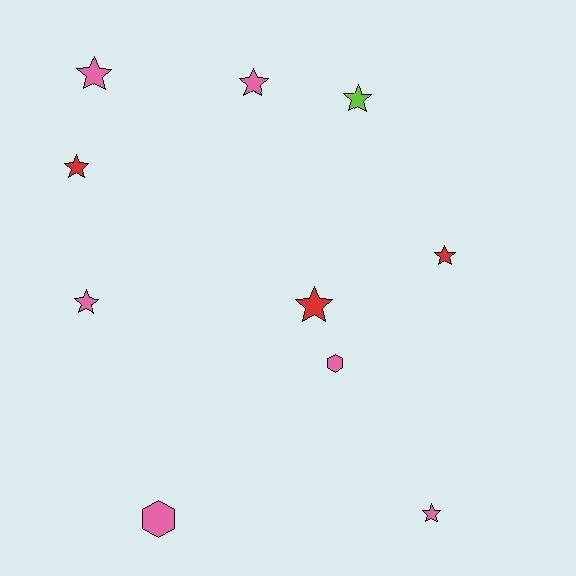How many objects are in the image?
There are 10 objects.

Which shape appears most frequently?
Star, with 8 objects.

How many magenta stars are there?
There are no magenta stars.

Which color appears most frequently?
Pink, with 6 objects.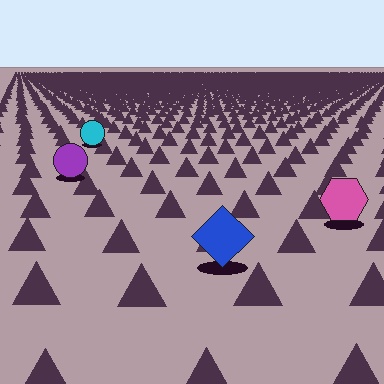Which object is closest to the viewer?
The blue diamond is closest. The texture marks near it are larger and more spread out.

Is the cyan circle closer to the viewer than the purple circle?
No. The purple circle is closer — you can tell from the texture gradient: the ground texture is coarser near it.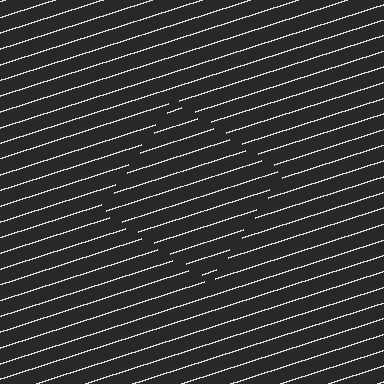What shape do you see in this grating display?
An illusory square. The interior of the shape contains the same grating, shifted by half a period — the contour is defined by the phase discontinuity where line-ends from the inner and outer gratings abut.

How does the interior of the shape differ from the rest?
The interior of the shape contains the same grating, shifted by half a period — the contour is defined by the phase discontinuity where line-ends from the inner and outer gratings abut.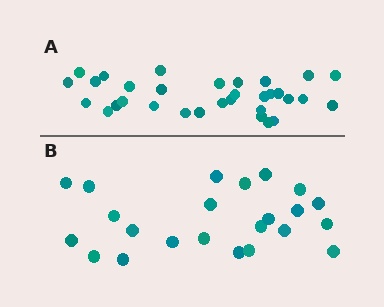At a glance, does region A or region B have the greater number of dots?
Region A (the top region) has more dots.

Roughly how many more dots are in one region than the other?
Region A has roughly 8 or so more dots than region B.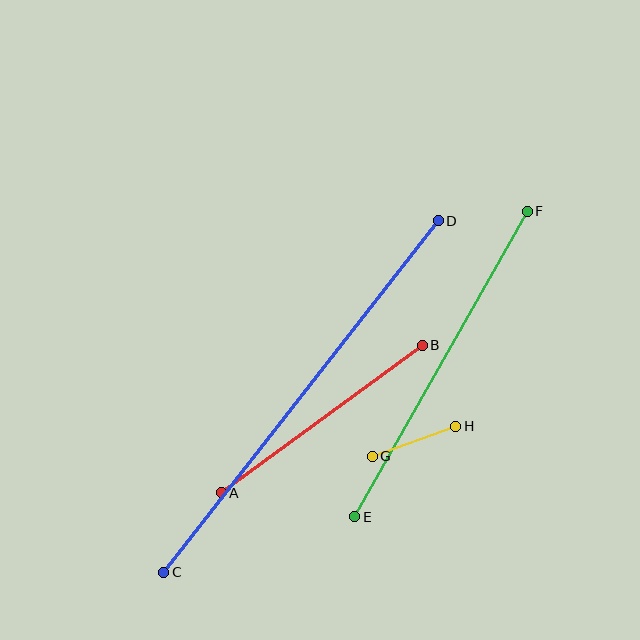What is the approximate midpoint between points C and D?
The midpoint is at approximately (301, 396) pixels.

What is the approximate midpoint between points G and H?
The midpoint is at approximately (414, 441) pixels.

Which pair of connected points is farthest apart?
Points C and D are farthest apart.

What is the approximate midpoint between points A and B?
The midpoint is at approximately (322, 419) pixels.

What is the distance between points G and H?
The distance is approximately 89 pixels.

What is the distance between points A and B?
The distance is approximately 249 pixels.